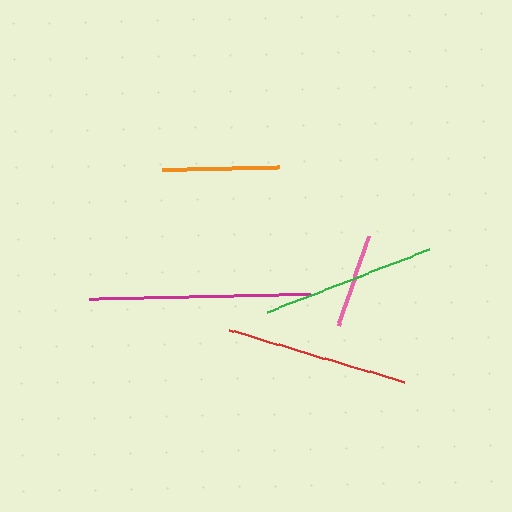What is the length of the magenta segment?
The magenta segment is approximately 221 pixels long.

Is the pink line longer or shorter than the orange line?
The orange line is longer than the pink line.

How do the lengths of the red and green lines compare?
The red and green lines are approximately the same length.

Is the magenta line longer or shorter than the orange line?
The magenta line is longer than the orange line.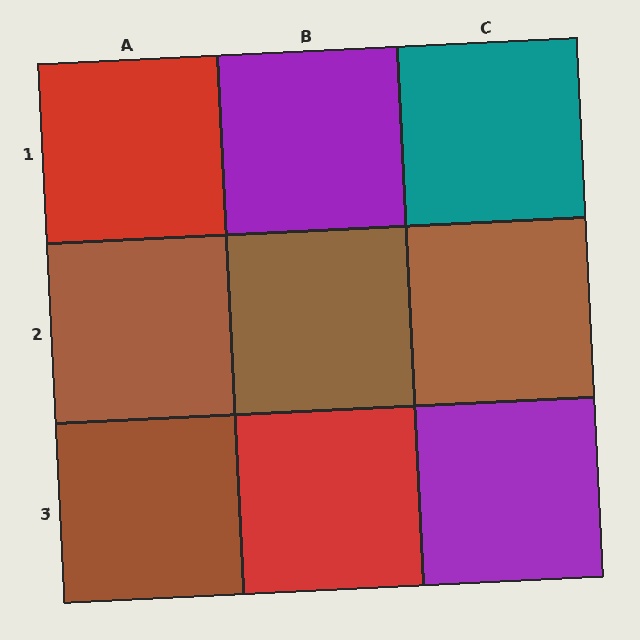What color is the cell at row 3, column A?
Brown.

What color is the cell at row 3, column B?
Red.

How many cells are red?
2 cells are red.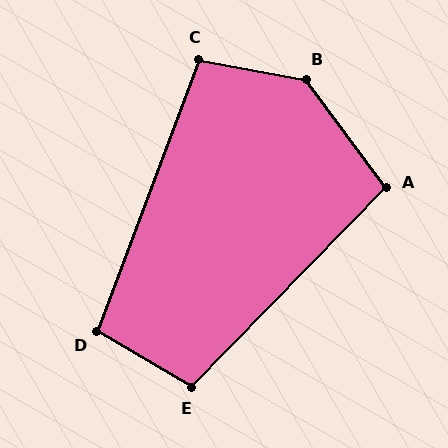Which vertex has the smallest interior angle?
A, at approximately 99 degrees.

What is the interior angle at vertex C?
Approximately 100 degrees (obtuse).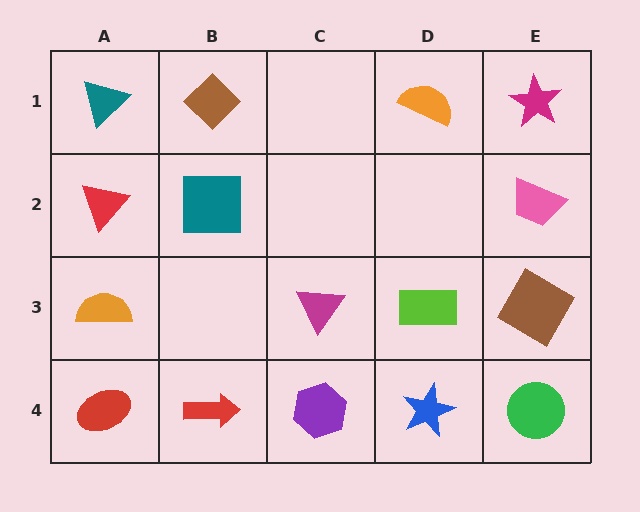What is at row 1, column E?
A magenta star.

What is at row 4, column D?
A blue star.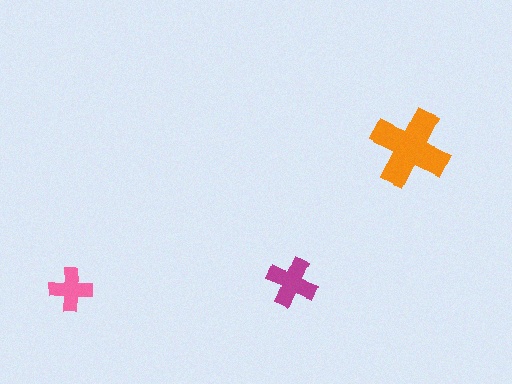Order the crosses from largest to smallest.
the orange one, the magenta one, the pink one.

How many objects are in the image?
There are 3 objects in the image.